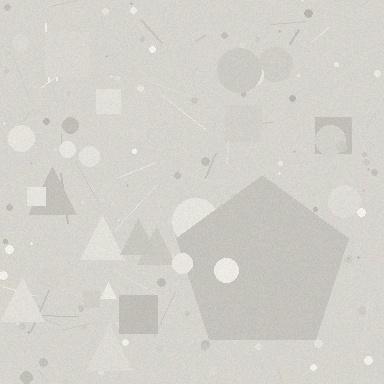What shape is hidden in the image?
A pentagon is hidden in the image.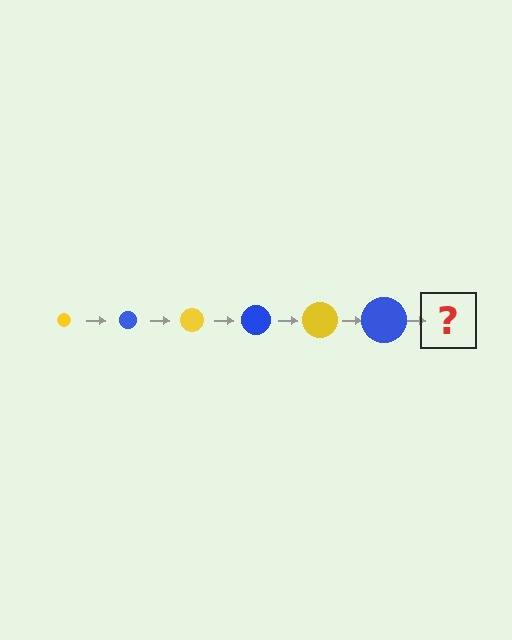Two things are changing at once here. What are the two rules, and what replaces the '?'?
The two rules are that the circle grows larger each step and the color cycles through yellow and blue. The '?' should be a yellow circle, larger than the previous one.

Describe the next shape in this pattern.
It should be a yellow circle, larger than the previous one.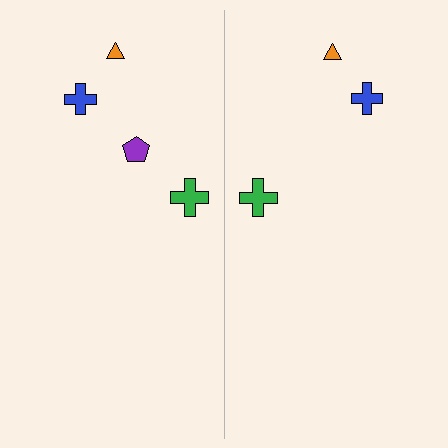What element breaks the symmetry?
A purple pentagon is missing from the right side.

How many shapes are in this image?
There are 7 shapes in this image.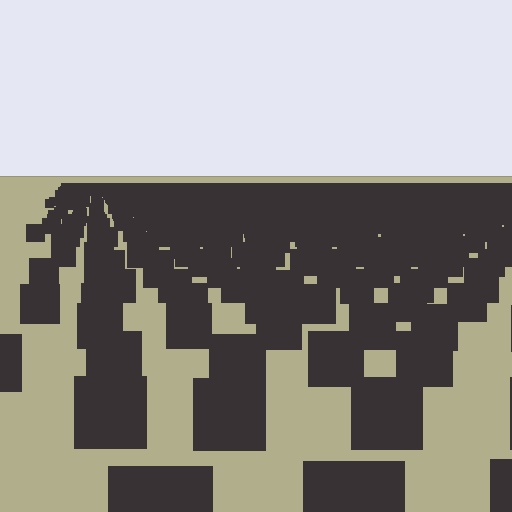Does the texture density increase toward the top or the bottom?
Density increases toward the top.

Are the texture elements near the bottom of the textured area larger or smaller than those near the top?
Larger. Near the bottom, elements are closer to the viewer and appear at a bigger on-screen size.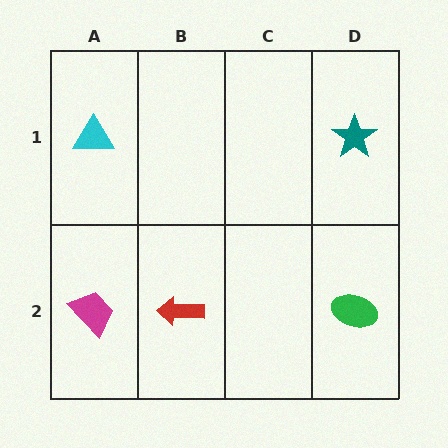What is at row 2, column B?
A red arrow.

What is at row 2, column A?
A magenta trapezoid.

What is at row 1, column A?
A cyan triangle.